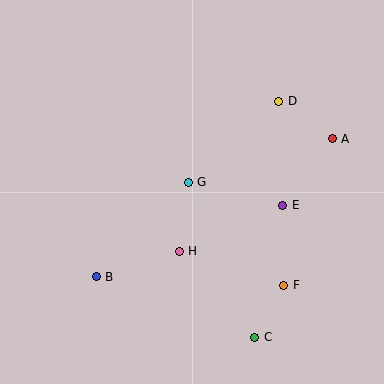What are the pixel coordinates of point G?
Point G is at (188, 182).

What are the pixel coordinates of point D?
Point D is at (279, 101).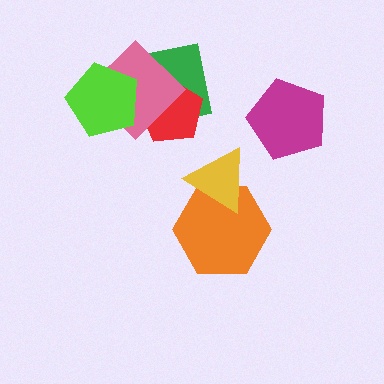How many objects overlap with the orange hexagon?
1 object overlaps with the orange hexagon.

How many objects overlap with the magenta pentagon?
0 objects overlap with the magenta pentagon.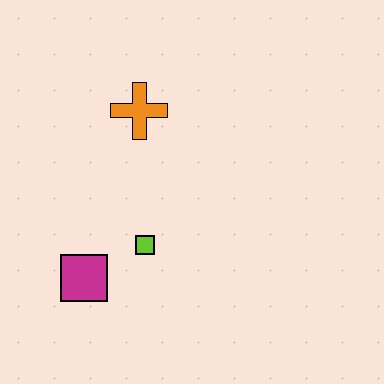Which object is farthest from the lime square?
The orange cross is farthest from the lime square.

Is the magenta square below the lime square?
Yes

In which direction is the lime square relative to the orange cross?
The lime square is below the orange cross.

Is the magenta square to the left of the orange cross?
Yes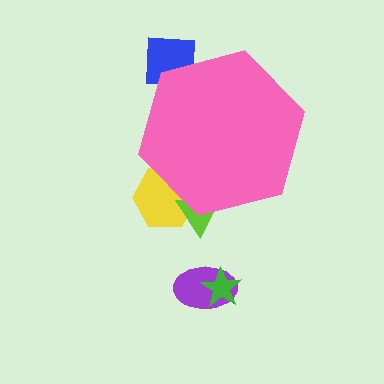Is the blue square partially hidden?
Yes, the blue square is partially hidden behind the pink hexagon.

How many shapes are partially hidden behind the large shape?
3 shapes are partially hidden.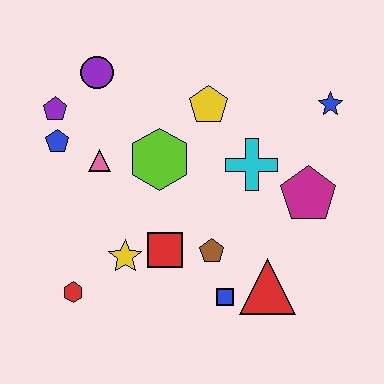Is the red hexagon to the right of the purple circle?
No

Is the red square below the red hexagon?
No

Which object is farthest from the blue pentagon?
The blue star is farthest from the blue pentagon.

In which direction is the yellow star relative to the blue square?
The yellow star is to the left of the blue square.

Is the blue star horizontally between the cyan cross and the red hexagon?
No